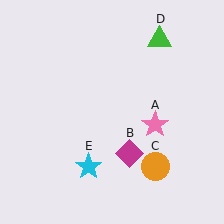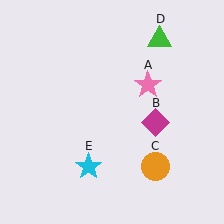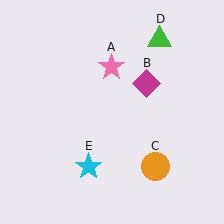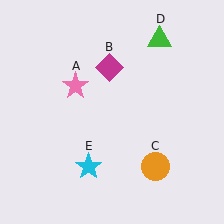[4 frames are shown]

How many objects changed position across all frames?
2 objects changed position: pink star (object A), magenta diamond (object B).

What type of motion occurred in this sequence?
The pink star (object A), magenta diamond (object B) rotated counterclockwise around the center of the scene.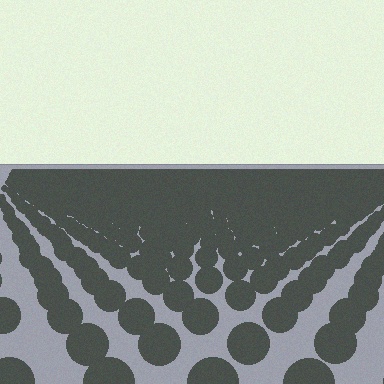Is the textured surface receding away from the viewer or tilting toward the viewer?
The surface is receding away from the viewer. Texture elements get smaller and denser toward the top.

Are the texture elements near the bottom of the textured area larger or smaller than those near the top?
Larger. Near the bottom, elements are closer to the viewer and appear at a bigger on-screen size.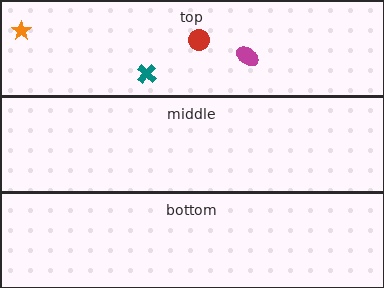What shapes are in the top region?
The teal cross, the magenta ellipse, the orange star, the red circle.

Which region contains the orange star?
The top region.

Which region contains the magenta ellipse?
The top region.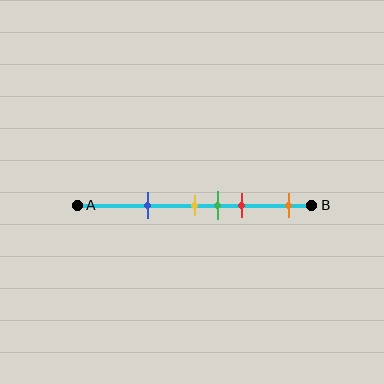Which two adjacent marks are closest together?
The yellow and green marks are the closest adjacent pair.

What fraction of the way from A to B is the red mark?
The red mark is approximately 70% (0.7) of the way from A to B.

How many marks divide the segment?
There are 5 marks dividing the segment.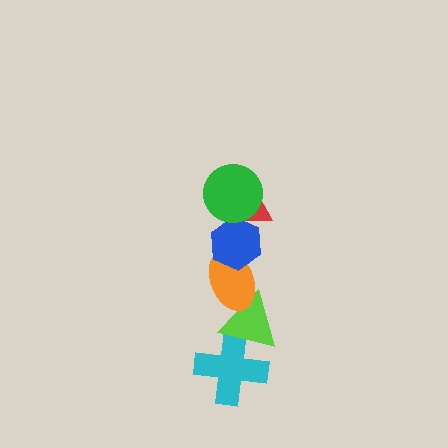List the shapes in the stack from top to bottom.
From top to bottom: the green circle, the red triangle, the blue hexagon, the orange ellipse, the lime triangle, the cyan cross.